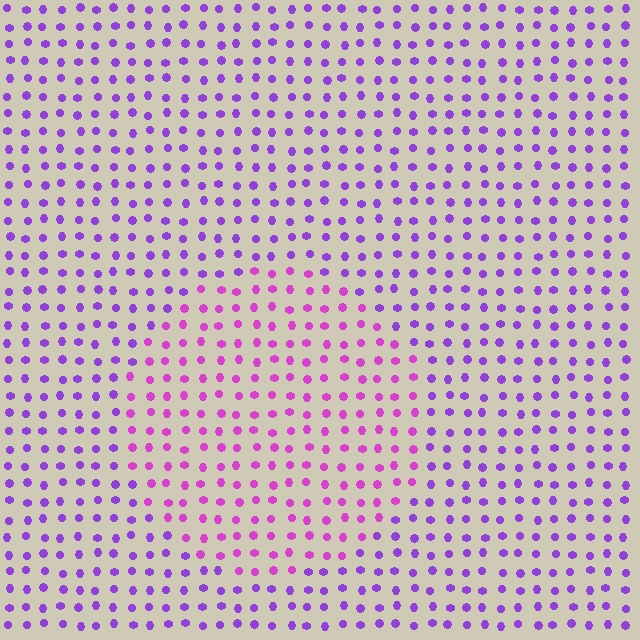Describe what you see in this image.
The image is filled with small purple elements in a uniform arrangement. A circle-shaped region is visible where the elements are tinted to a slightly different hue, forming a subtle color boundary.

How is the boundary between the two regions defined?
The boundary is defined purely by a slight shift in hue (about 32 degrees). Spacing, size, and orientation are identical on both sides.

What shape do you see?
I see a circle.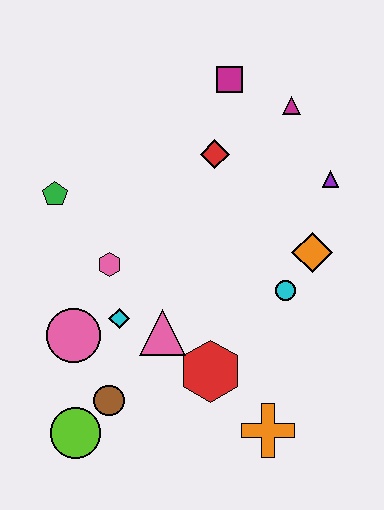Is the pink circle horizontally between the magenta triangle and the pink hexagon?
No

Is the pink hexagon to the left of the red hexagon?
Yes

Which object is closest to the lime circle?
The brown circle is closest to the lime circle.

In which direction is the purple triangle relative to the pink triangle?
The purple triangle is to the right of the pink triangle.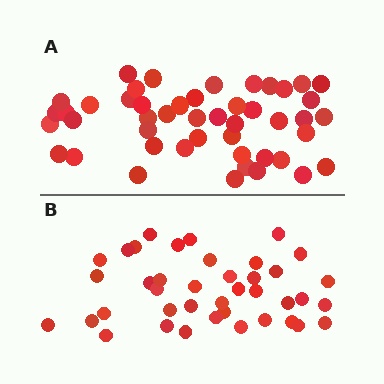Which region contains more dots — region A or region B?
Region A (the top region) has more dots.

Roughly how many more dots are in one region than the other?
Region A has roughly 8 or so more dots than region B.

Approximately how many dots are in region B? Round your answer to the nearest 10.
About 40 dots.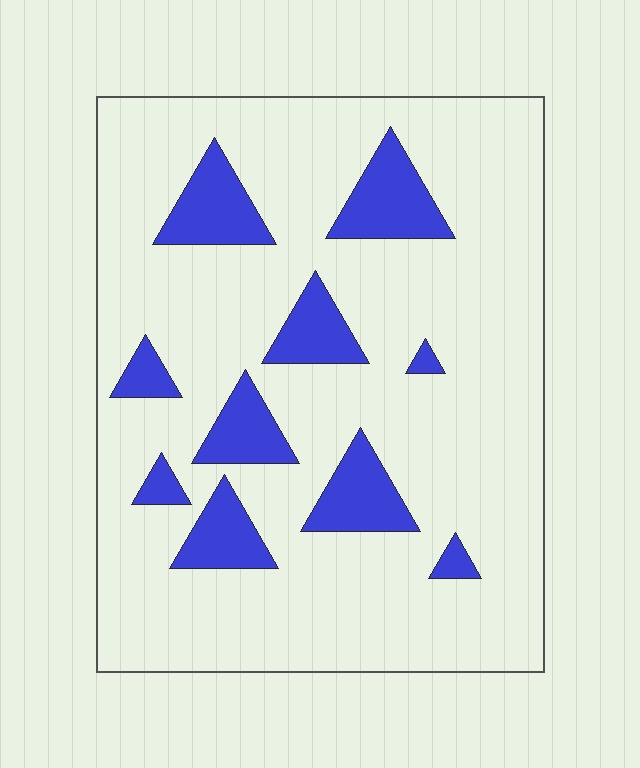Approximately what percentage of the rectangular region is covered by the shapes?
Approximately 15%.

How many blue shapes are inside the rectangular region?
10.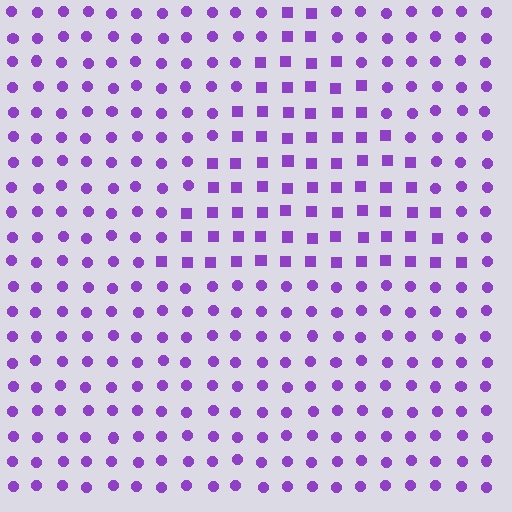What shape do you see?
I see a triangle.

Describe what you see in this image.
The image is filled with small purple elements arranged in a uniform grid. A triangle-shaped region contains squares, while the surrounding area contains circles. The boundary is defined purely by the change in element shape.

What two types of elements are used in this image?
The image uses squares inside the triangle region and circles outside it.